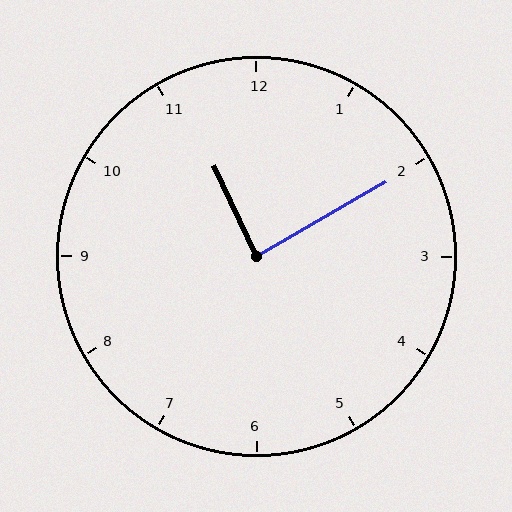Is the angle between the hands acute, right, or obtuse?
It is right.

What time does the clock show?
11:10.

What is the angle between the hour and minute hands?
Approximately 85 degrees.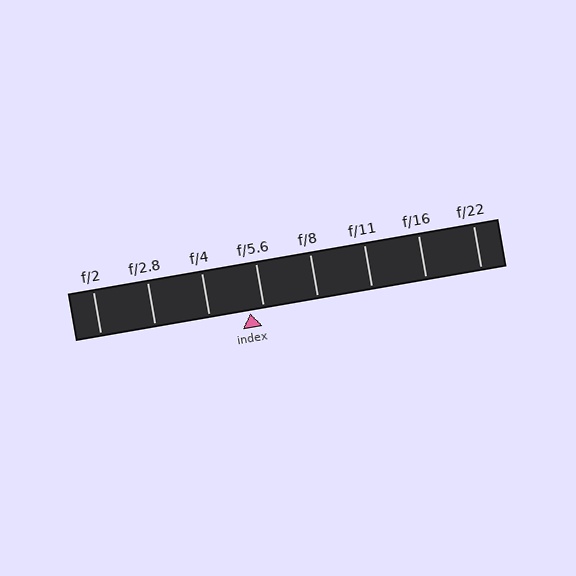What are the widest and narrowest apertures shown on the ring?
The widest aperture shown is f/2 and the narrowest is f/22.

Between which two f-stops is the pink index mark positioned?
The index mark is between f/4 and f/5.6.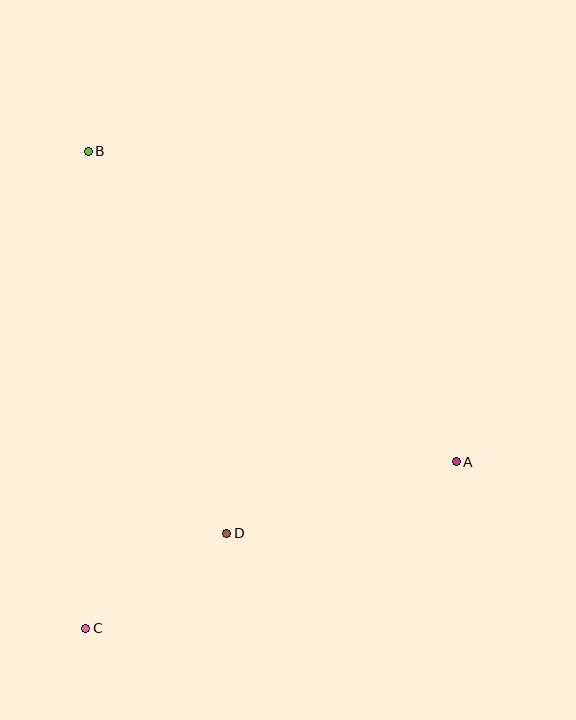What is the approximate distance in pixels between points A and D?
The distance between A and D is approximately 241 pixels.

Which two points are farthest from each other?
Points A and B are farthest from each other.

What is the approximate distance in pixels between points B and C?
The distance between B and C is approximately 477 pixels.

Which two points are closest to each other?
Points C and D are closest to each other.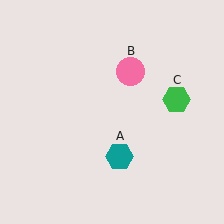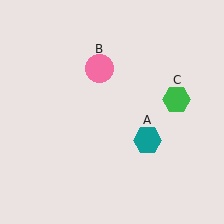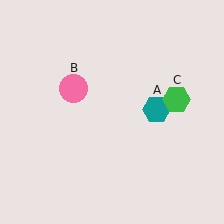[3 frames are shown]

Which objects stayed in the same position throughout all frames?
Green hexagon (object C) remained stationary.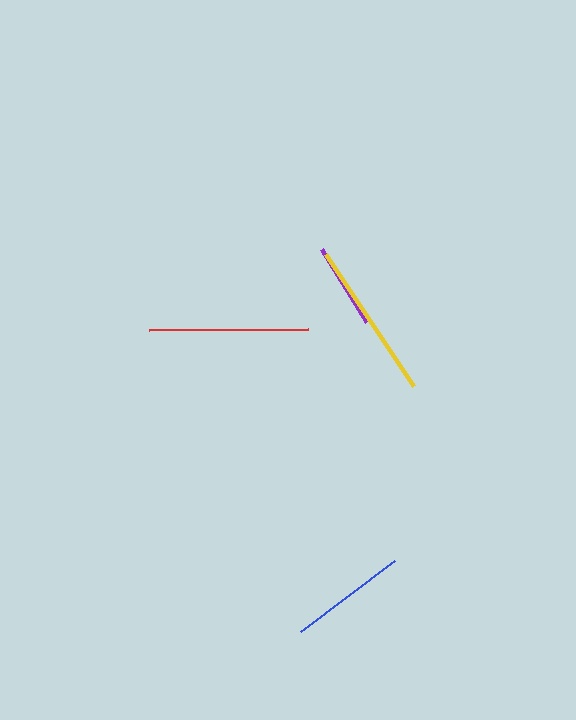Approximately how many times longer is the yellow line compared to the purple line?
The yellow line is approximately 1.8 times the length of the purple line.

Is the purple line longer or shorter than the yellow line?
The yellow line is longer than the purple line.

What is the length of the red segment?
The red segment is approximately 158 pixels long.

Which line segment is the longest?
The yellow line is the longest at approximately 159 pixels.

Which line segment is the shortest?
The purple line is the shortest at approximately 86 pixels.